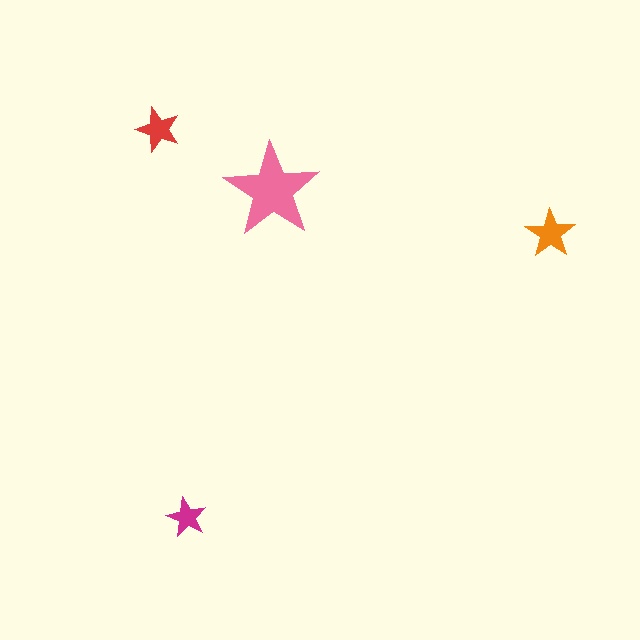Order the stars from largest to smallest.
the pink one, the orange one, the red one, the magenta one.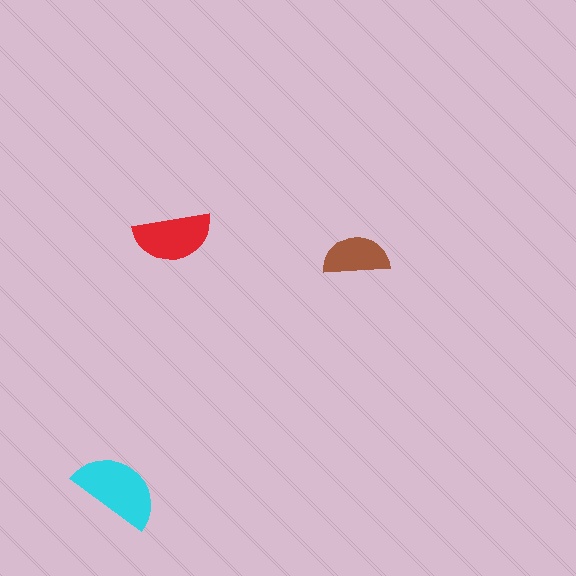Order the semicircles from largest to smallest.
the cyan one, the red one, the brown one.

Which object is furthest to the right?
The brown semicircle is rightmost.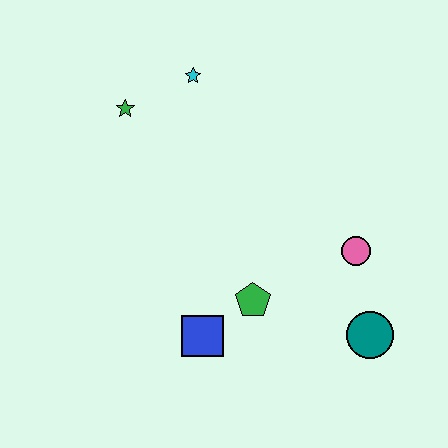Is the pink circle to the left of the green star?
No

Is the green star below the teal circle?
No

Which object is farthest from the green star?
The teal circle is farthest from the green star.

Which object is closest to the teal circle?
The pink circle is closest to the teal circle.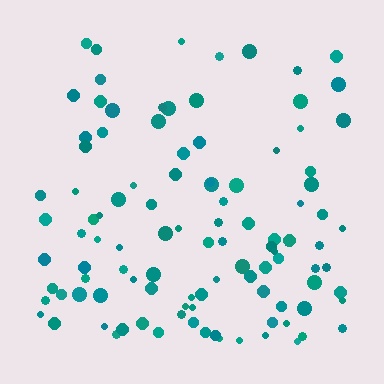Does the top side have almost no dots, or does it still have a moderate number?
Still a moderate number, just noticeably fewer than the bottom.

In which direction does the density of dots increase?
From top to bottom, with the bottom side densest.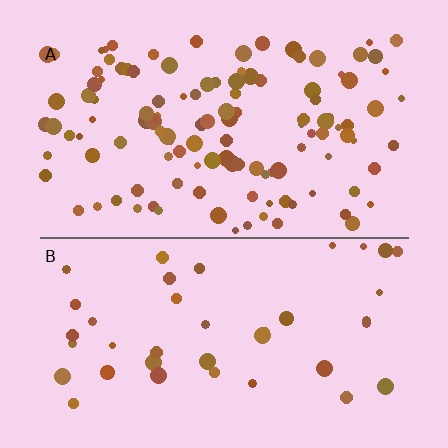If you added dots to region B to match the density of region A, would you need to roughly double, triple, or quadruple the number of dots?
Approximately triple.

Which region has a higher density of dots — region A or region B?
A (the top).